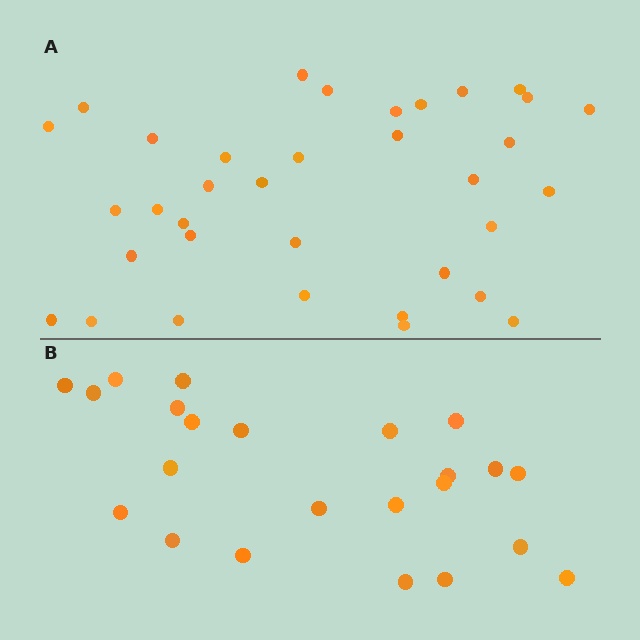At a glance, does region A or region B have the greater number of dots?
Region A (the top region) has more dots.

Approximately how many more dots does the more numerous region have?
Region A has roughly 12 or so more dots than region B.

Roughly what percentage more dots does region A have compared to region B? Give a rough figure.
About 50% more.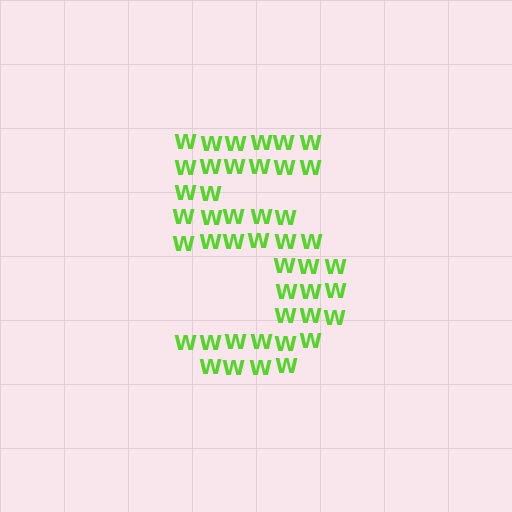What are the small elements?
The small elements are letter W's.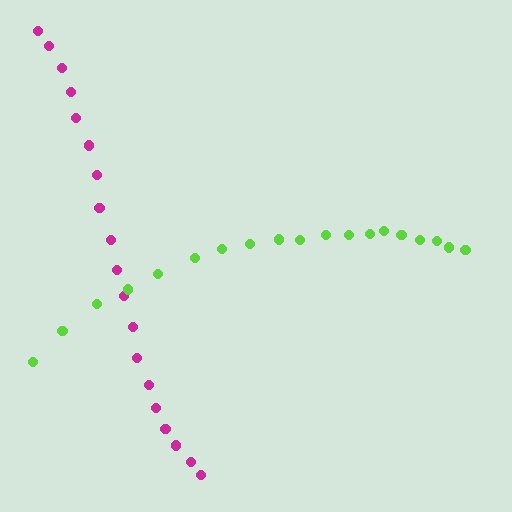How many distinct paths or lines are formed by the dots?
There are 2 distinct paths.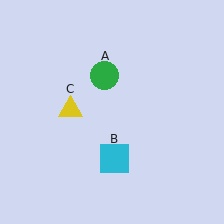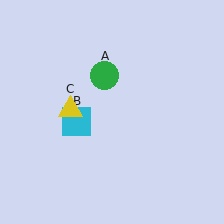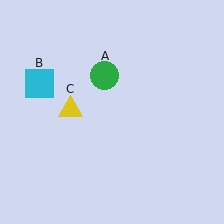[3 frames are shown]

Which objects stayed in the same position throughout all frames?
Green circle (object A) and yellow triangle (object C) remained stationary.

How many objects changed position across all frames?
1 object changed position: cyan square (object B).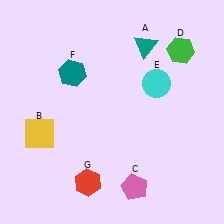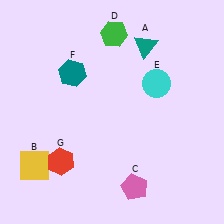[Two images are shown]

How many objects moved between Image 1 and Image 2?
3 objects moved between the two images.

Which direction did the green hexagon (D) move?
The green hexagon (D) moved left.